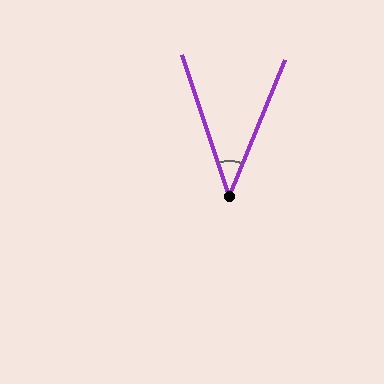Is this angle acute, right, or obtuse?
It is acute.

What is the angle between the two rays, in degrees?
Approximately 41 degrees.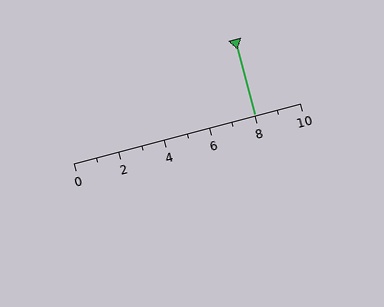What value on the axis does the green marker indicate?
The marker indicates approximately 8.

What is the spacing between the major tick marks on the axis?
The major ticks are spaced 2 apart.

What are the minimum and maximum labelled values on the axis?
The axis runs from 0 to 10.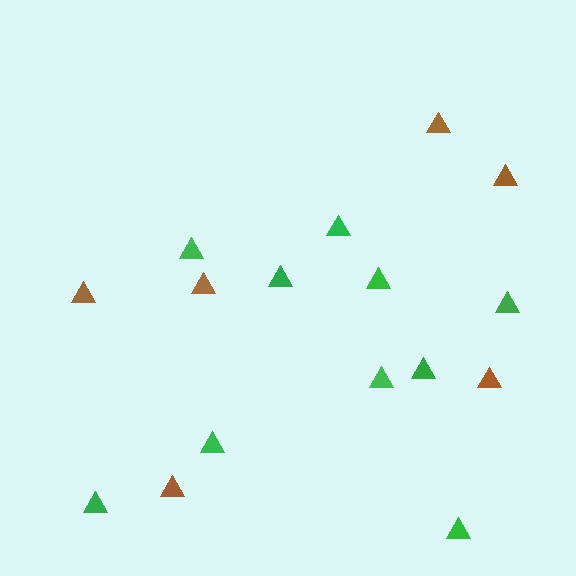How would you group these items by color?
There are 2 groups: one group of brown triangles (6) and one group of green triangles (10).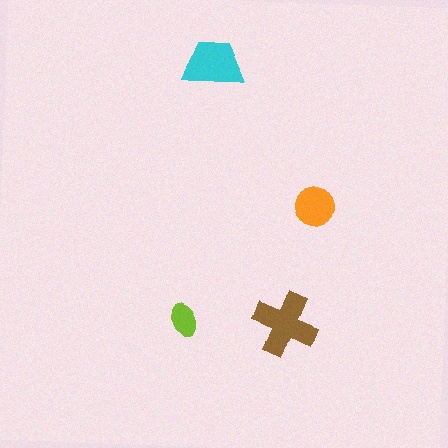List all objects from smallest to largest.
The lime ellipse, the orange circle, the cyan trapezoid, the brown cross.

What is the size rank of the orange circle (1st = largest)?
3rd.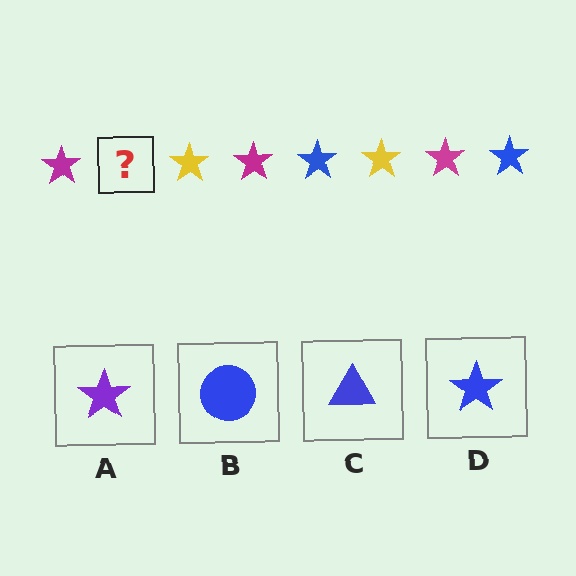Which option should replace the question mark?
Option D.